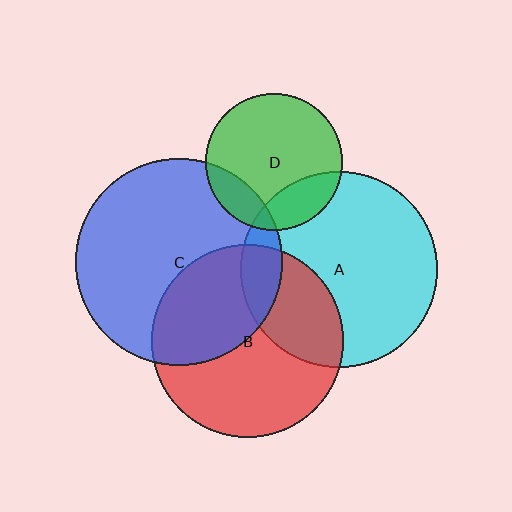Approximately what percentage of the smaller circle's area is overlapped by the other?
Approximately 20%.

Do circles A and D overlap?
Yes.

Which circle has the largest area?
Circle C (blue).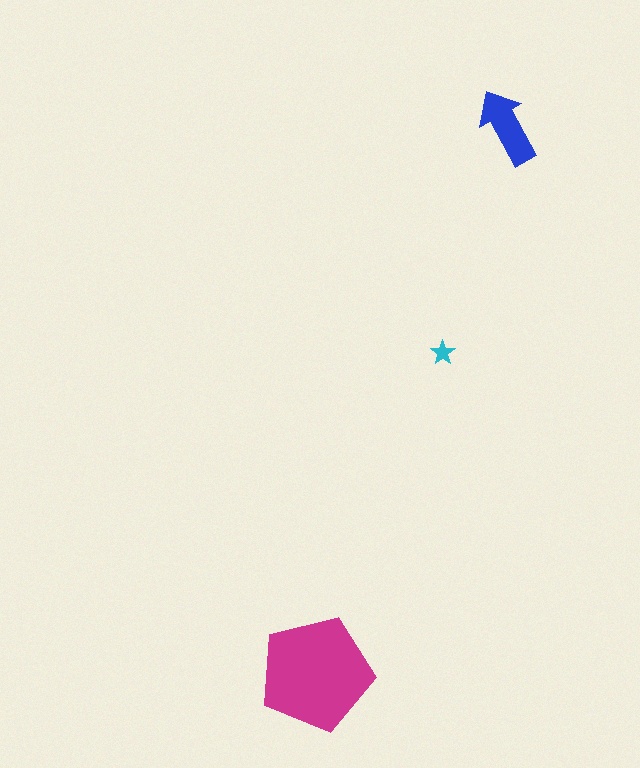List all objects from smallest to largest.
The cyan star, the blue arrow, the magenta pentagon.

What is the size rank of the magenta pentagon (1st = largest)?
1st.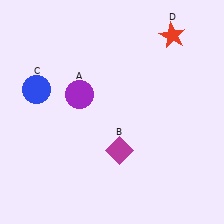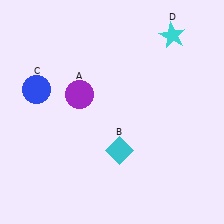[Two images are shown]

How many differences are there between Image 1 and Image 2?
There are 2 differences between the two images.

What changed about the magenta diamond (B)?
In Image 1, B is magenta. In Image 2, it changed to cyan.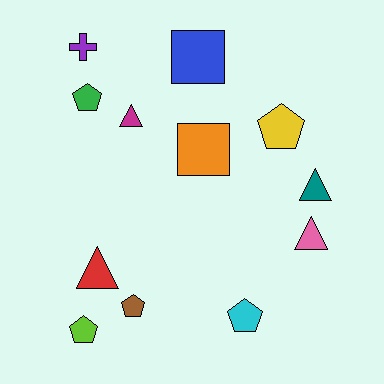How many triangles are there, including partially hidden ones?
There are 4 triangles.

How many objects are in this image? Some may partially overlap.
There are 12 objects.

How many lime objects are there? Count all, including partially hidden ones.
There is 1 lime object.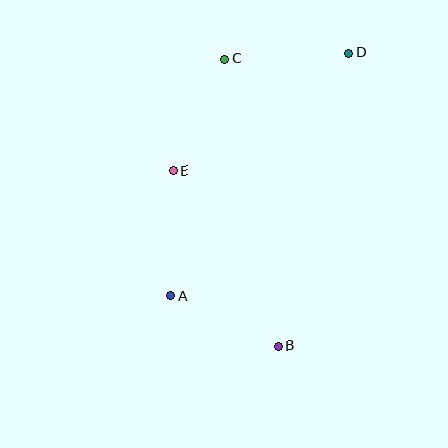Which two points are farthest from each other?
Points B and D are farthest from each other.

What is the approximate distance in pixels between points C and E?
The distance between C and E is approximately 123 pixels.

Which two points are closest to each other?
Points A and B are closest to each other.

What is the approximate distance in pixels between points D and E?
The distance between D and E is approximately 212 pixels.